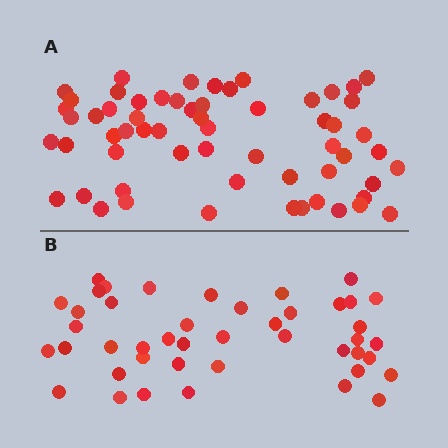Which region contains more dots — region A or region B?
Region A (the top region) has more dots.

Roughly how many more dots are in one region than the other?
Region A has approximately 15 more dots than region B.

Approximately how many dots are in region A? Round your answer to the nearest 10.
About 60 dots.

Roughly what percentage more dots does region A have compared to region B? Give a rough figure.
About 35% more.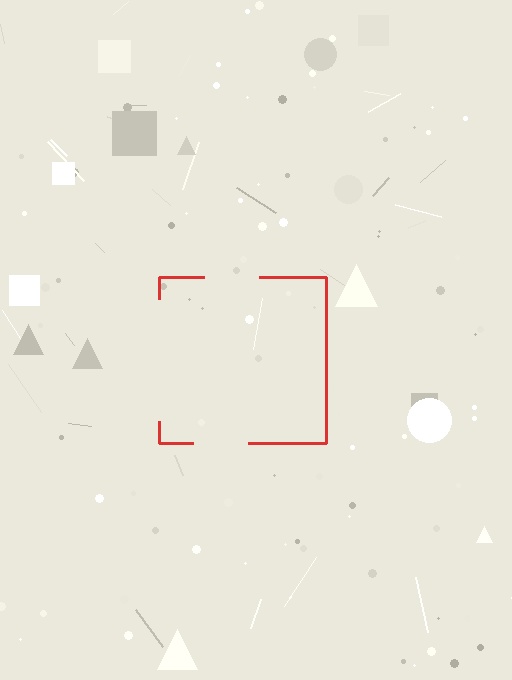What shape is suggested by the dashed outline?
The dashed outline suggests a square.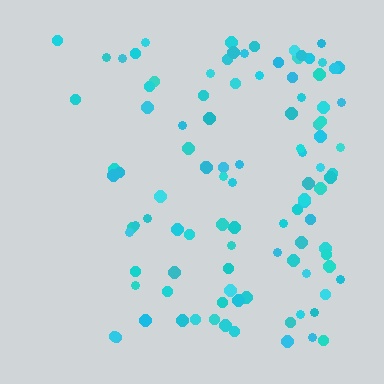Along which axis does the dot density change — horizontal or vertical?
Horizontal.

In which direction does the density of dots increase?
From left to right, with the right side densest.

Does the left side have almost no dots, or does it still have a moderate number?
Still a moderate number, just noticeably fewer than the right.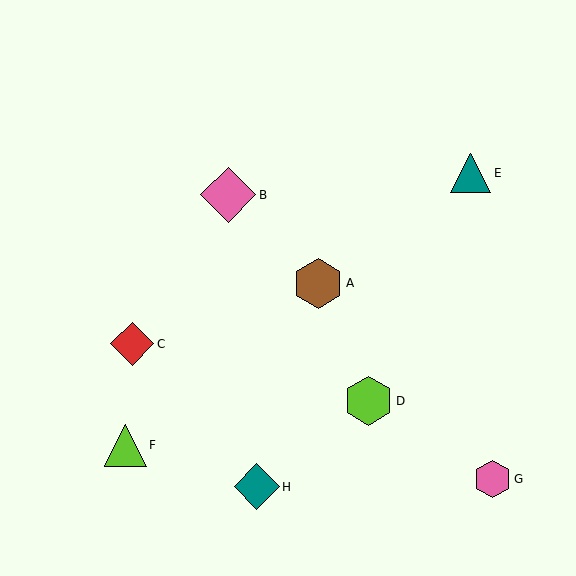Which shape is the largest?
The pink diamond (labeled B) is the largest.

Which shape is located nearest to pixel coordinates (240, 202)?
The pink diamond (labeled B) at (228, 195) is nearest to that location.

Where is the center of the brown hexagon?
The center of the brown hexagon is at (318, 283).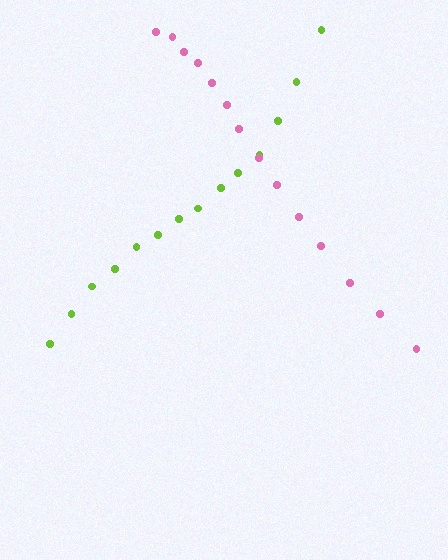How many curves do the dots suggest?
There are 2 distinct paths.